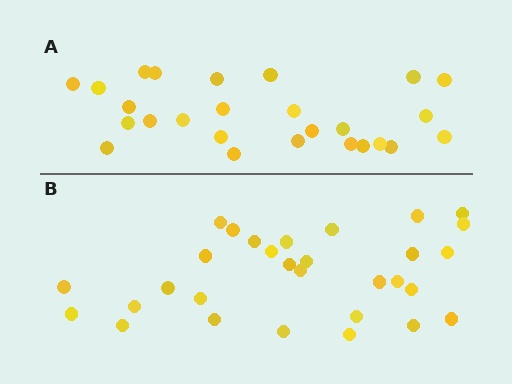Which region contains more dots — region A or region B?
Region B (the bottom region) has more dots.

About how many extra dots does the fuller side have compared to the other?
Region B has about 4 more dots than region A.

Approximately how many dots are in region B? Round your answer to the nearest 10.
About 30 dots.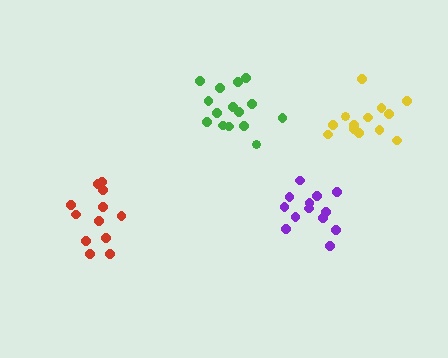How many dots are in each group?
Group 1: 14 dots, Group 2: 13 dots, Group 3: 12 dots, Group 4: 15 dots (54 total).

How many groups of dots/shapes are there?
There are 4 groups.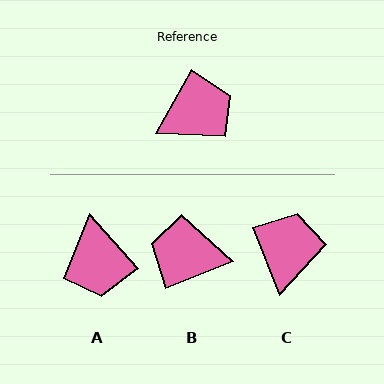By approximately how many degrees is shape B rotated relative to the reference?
Approximately 141 degrees counter-clockwise.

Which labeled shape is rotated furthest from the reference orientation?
B, about 141 degrees away.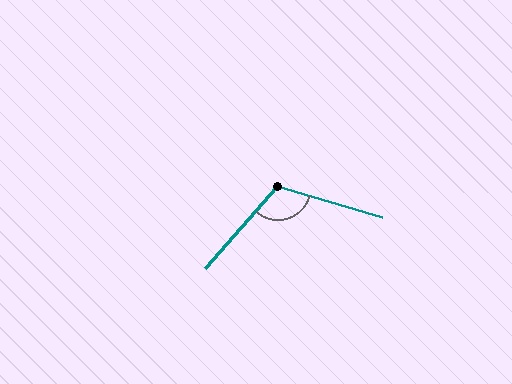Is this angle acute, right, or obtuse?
It is obtuse.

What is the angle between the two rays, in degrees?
Approximately 115 degrees.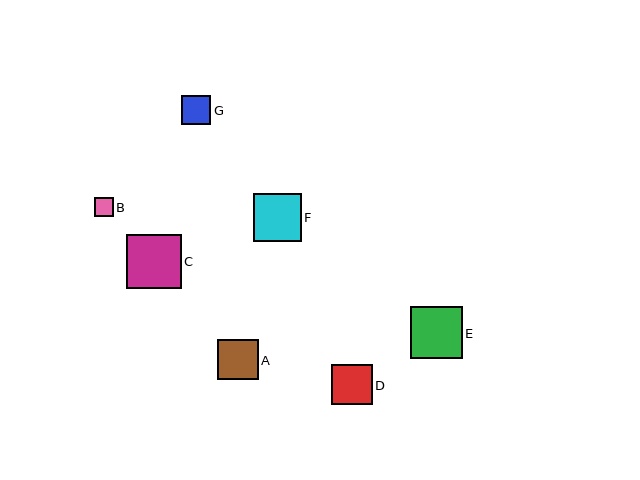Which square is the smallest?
Square B is the smallest with a size of approximately 19 pixels.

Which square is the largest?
Square C is the largest with a size of approximately 55 pixels.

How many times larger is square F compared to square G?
Square F is approximately 1.6 times the size of square G.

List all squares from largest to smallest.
From largest to smallest: C, E, F, A, D, G, B.